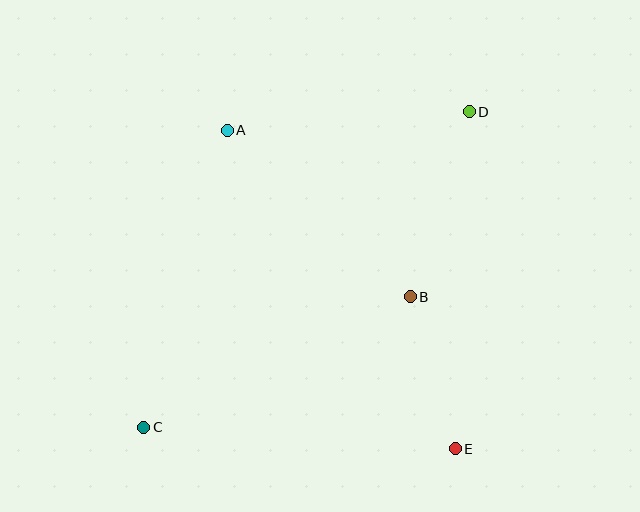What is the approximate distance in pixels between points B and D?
The distance between B and D is approximately 194 pixels.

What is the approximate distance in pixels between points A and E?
The distance between A and E is approximately 392 pixels.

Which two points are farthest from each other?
Points C and D are farthest from each other.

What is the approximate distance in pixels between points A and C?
The distance between A and C is approximately 309 pixels.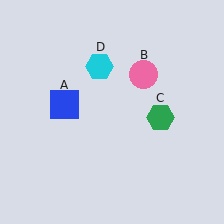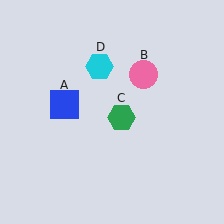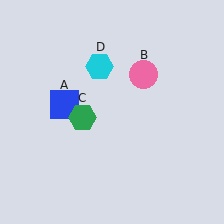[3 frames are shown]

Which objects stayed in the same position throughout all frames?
Blue square (object A) and pink circle (object B) and cyan hexagon (object D) remained stationary.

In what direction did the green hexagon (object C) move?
The green hexagon (object C) moved left.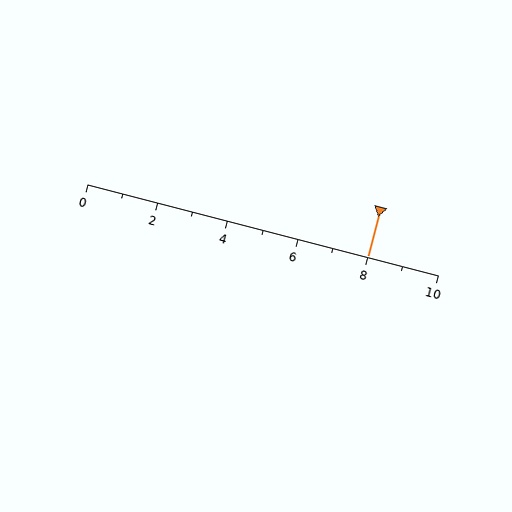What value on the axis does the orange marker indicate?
The marker indicates approximately 8.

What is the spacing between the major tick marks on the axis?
The major ticks are spaced 2 apart.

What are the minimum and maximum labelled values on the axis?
The axis runs from 0 to 10.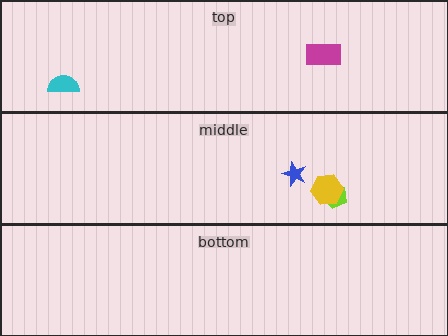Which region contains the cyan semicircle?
The top region.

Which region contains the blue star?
The middle region.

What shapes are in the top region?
The magenta rectangle, the cyan semicircle.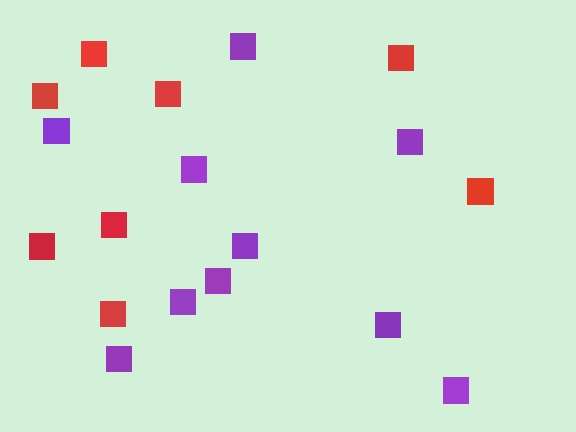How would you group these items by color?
There are 2 groups: one group of red squares (8) and one group of purple squares (10).